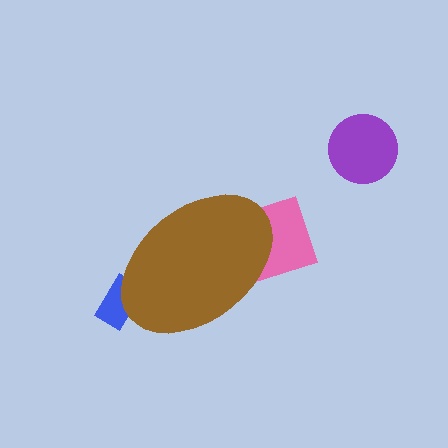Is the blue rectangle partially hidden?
Yes, the blue rectangle is partially hidden behind the brown ellipse.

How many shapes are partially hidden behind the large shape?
2 shapes are partially hidden.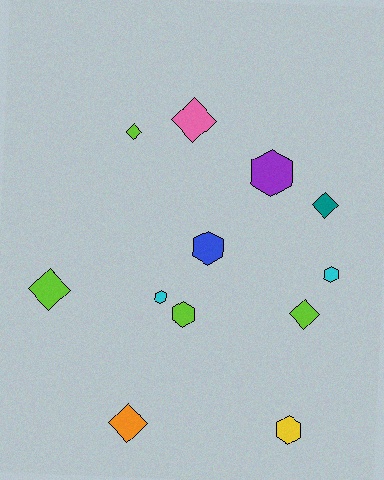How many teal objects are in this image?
There is 1 teal object.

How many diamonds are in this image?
There are 6 diamonds.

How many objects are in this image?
There are 12 objects.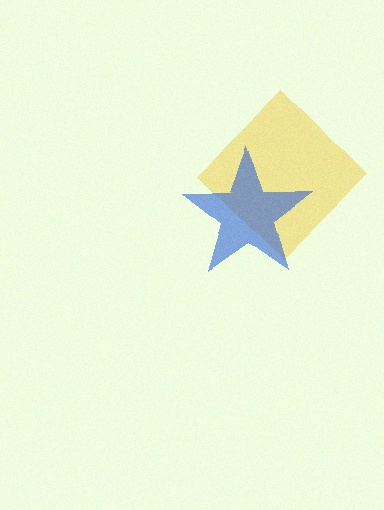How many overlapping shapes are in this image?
There are 2 overlapping shapes in the image.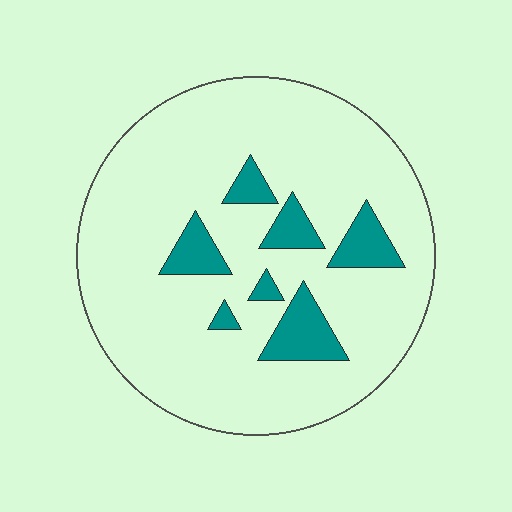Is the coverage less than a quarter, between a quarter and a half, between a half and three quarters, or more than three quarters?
Less than a quarter.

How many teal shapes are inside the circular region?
7.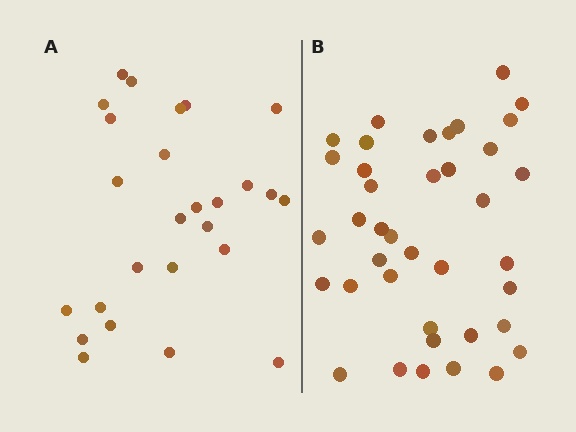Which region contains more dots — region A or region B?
Region B (the right region) has more dots.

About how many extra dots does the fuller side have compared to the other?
Region B has approximately 15 more dots than region A.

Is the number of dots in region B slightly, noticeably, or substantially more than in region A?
Region B has substantially more. The ratio is roughly 1.5 to 1.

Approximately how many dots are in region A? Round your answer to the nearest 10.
About 30 dots. (The exact count is 26, which rounds to 30.)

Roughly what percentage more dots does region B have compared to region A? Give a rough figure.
About 50% more.